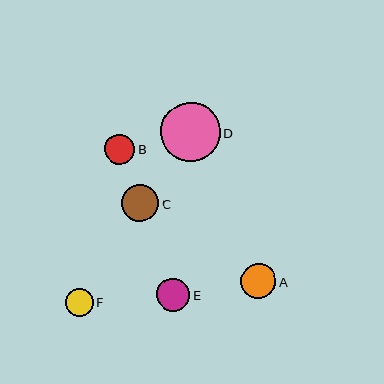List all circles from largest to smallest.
From largest to smallest: D, C, A, E, B, F.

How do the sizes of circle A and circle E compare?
Circle A and circle E are approximately the same size.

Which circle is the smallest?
Circle F is the smallest with a size of approximately 28 pixels.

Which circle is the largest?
Circle D is the largest with a size of approximately 59 pixels.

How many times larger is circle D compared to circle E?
Circle D is approximately 1.8 times the size of circle E.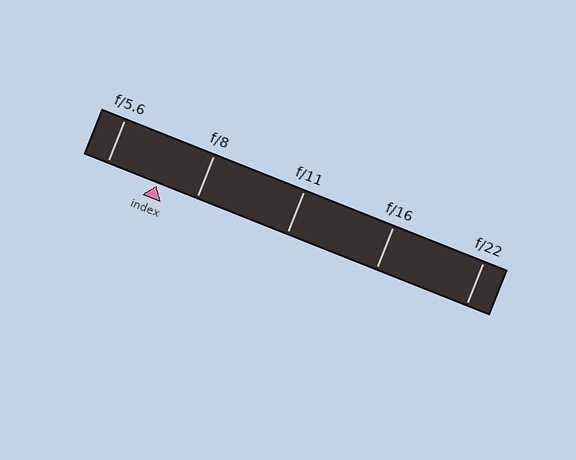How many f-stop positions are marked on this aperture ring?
There are 5 f-stop positions marked.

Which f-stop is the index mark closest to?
The index mark is closest to f/8.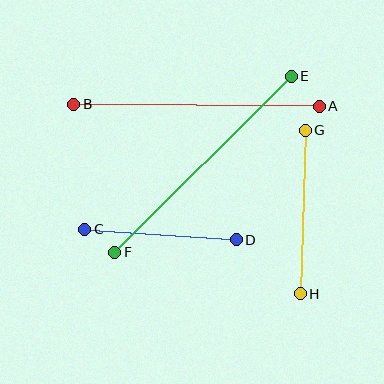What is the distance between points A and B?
The distance is approximately 246 pixels.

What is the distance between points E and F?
The distance is approximately 249 pixels.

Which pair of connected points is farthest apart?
Points E and F are farthest apart.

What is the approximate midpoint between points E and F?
The midpoint is at approximately (203, 164) pixels.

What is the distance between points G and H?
The distance is approximately 164 pixels.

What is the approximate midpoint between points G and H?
The midpoint is at approximately (303, 212) pixels.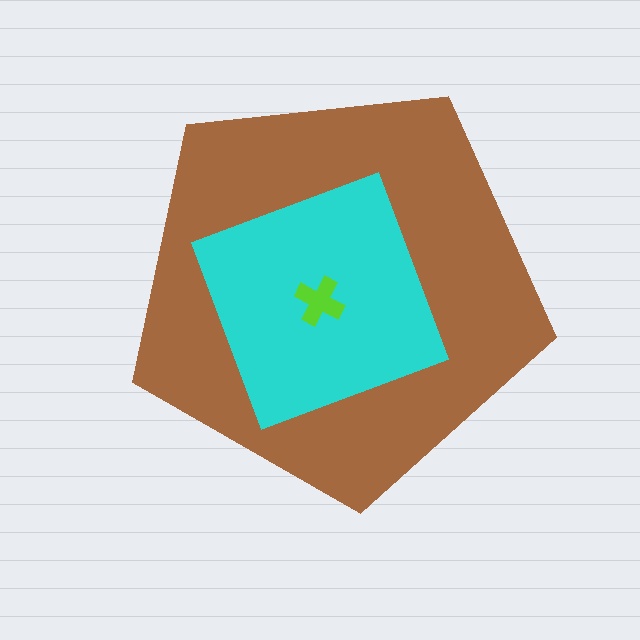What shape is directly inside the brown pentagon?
The cyan square.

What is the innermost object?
The lime cross.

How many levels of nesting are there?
3.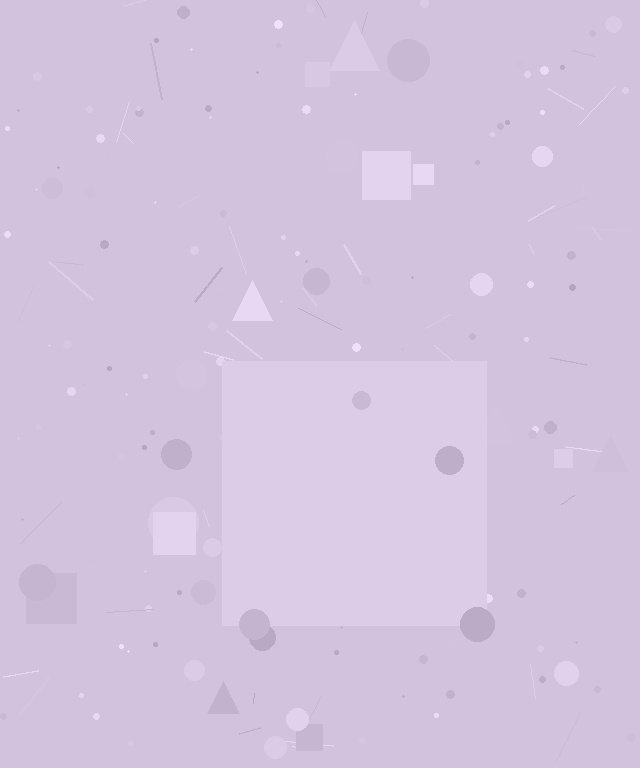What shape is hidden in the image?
A square is hidden in the image.